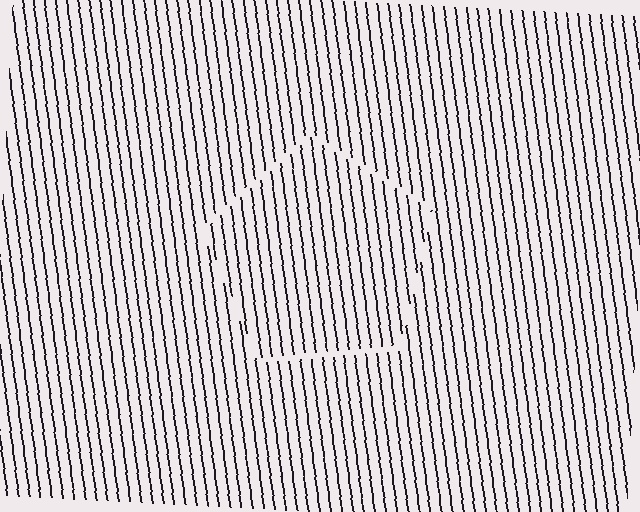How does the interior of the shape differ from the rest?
The interior of the shape contains the same grating, shifted by half a period — the contour is defined by the phase discontinuity where line-ends from the inner and outer gratings abut.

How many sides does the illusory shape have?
5 sides — the line-ends trace a pentagon.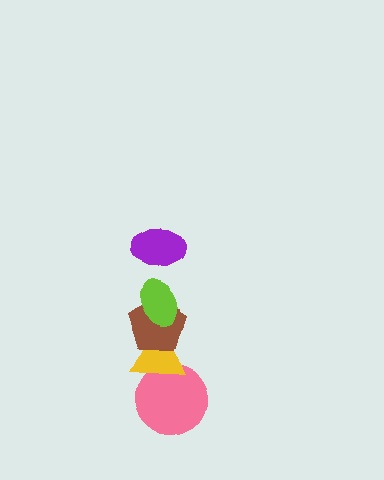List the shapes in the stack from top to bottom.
From top to bottom: the purple ellipse, the lime ellipse, the brown pentagon, the yellow triangle, the pink circle.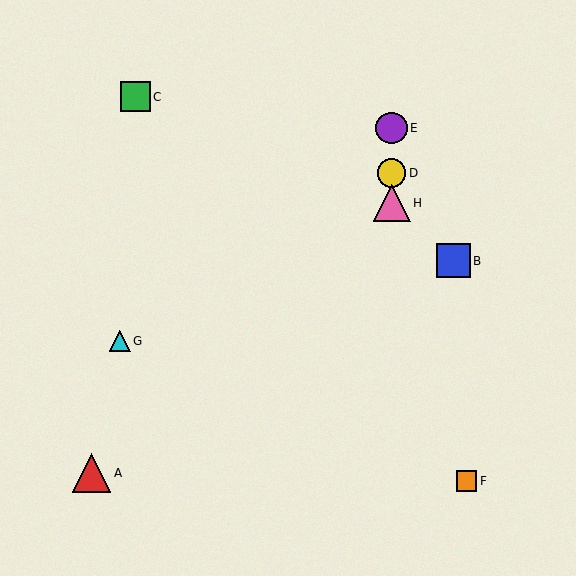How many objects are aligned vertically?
3 objects (D, E, H) are aligned vertically.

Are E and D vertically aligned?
Yes, both are at x≈392.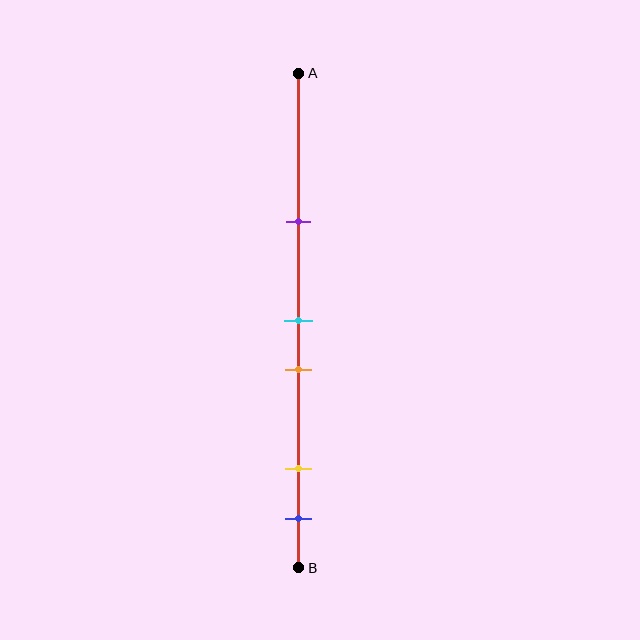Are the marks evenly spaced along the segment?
No, the marks are not evenly spaced.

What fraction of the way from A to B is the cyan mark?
The cyan mark is approximately 50% (0.5) of the way from A to B.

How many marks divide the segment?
There are 5 marks dividing the segment.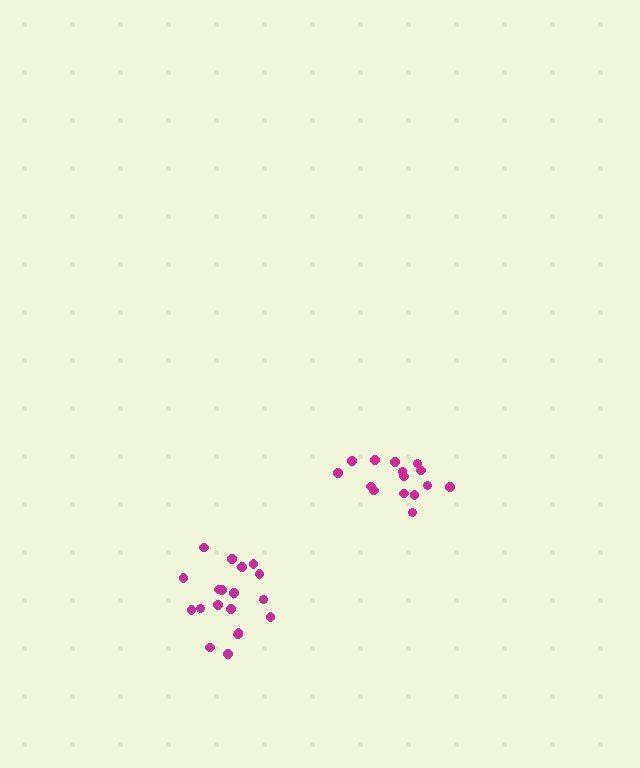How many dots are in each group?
Group 1: 19 dots, Group 2: 15 dots (34 total).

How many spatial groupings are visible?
There are 2 spatial groupings.